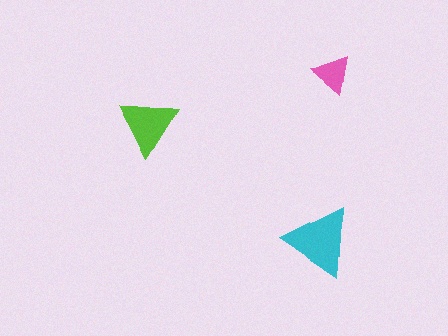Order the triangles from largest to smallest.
the cyan one, the lime one, the pink one.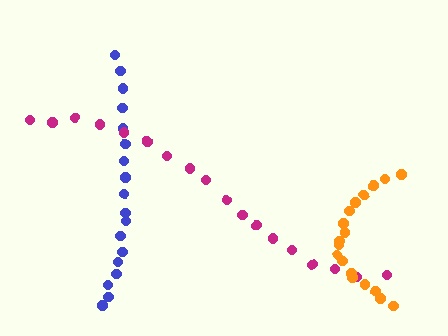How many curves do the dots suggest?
There are 3 distinct paths.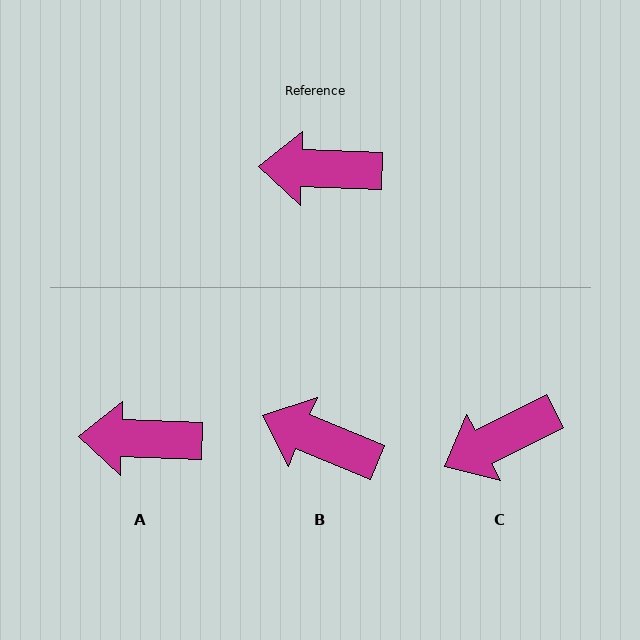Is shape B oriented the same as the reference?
No, it is off by about 20 degrees.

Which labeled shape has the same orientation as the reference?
A.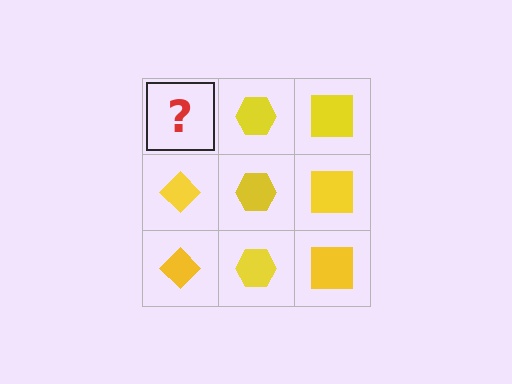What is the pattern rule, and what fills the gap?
The rule is that each column has a consistent shape. The gap should be filled with a yellow diamond.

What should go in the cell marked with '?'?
The missing cell should contain a yellow diamond.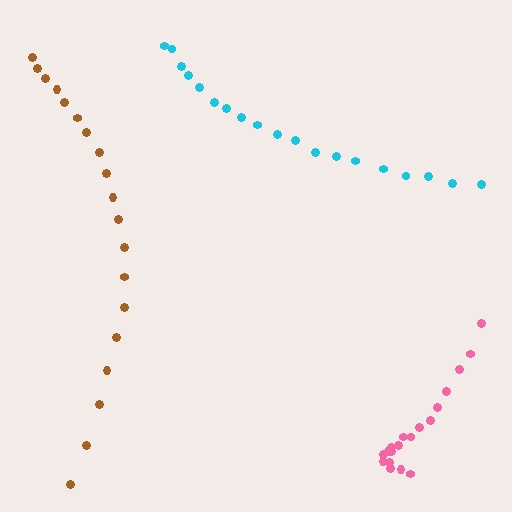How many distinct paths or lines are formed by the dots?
There are 3 distinct paths.